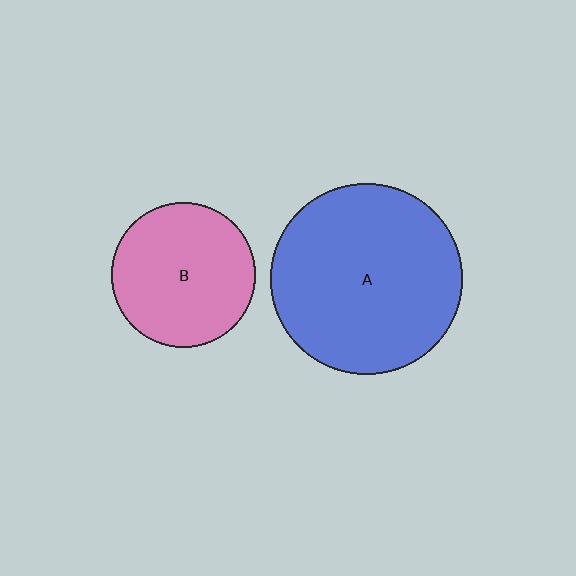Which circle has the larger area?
Circle A (blue).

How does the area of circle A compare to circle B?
Approximately 1.8 times.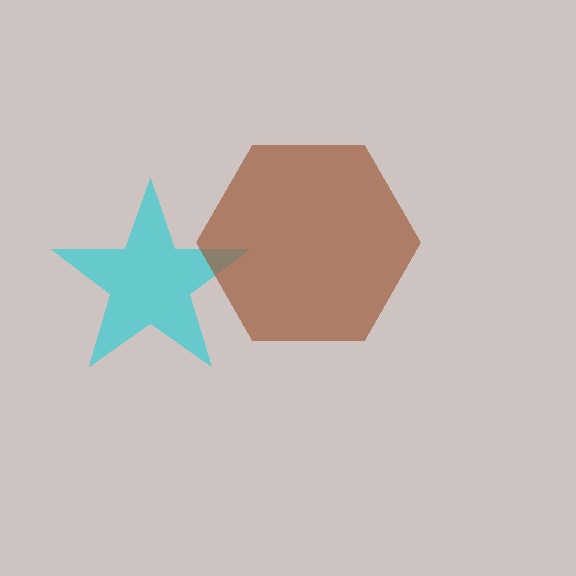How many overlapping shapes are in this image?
There are 2 overlapping shapes in the image.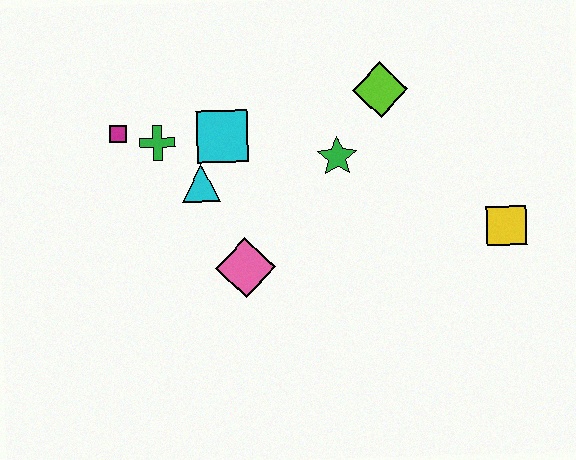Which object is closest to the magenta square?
The green cross is closest to the magenta square.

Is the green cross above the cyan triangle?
Yes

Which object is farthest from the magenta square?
The yellow square is farthest from the magenta square.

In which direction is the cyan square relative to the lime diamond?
The cyan square is to the left of the lime diamond.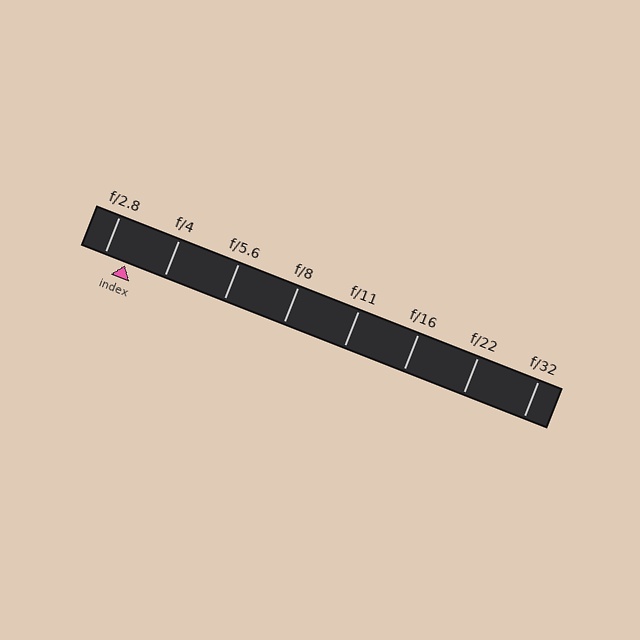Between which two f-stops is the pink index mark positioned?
The index mark is between f/2.8 and f/4.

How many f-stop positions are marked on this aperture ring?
There are 8 f-stop positions marked.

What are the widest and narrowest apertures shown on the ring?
The widest aperture shown is f/2.8 and the narrowest is f/32.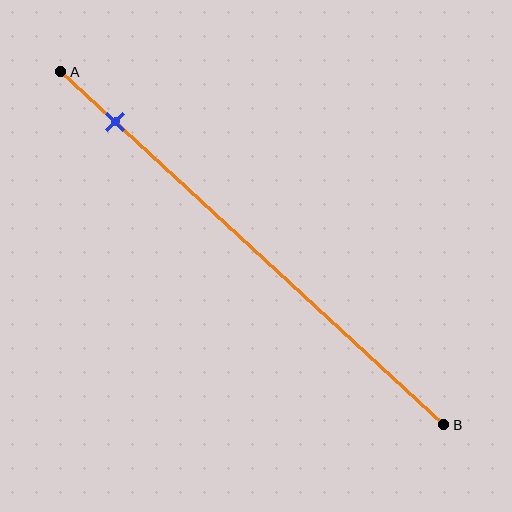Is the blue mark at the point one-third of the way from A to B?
No, the mark is at about 15% from A, not at the 33% one-third point.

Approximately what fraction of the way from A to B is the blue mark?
The blue mark is approximately 15% of the way from A to B.